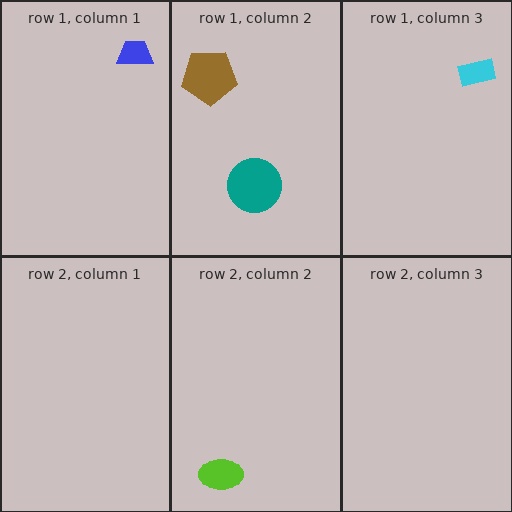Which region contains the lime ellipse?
The row 2, column 2 region.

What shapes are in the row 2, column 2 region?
The lime ellipse.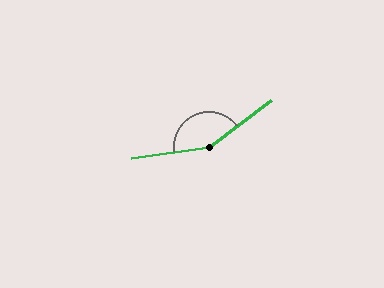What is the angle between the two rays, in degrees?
Approximately 151 degrees.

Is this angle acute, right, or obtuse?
It is obtuse.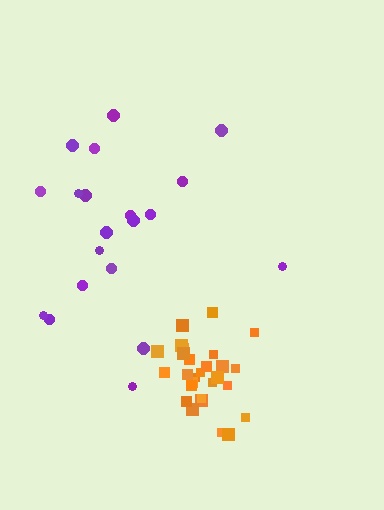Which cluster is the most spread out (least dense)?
Purple.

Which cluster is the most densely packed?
Orange.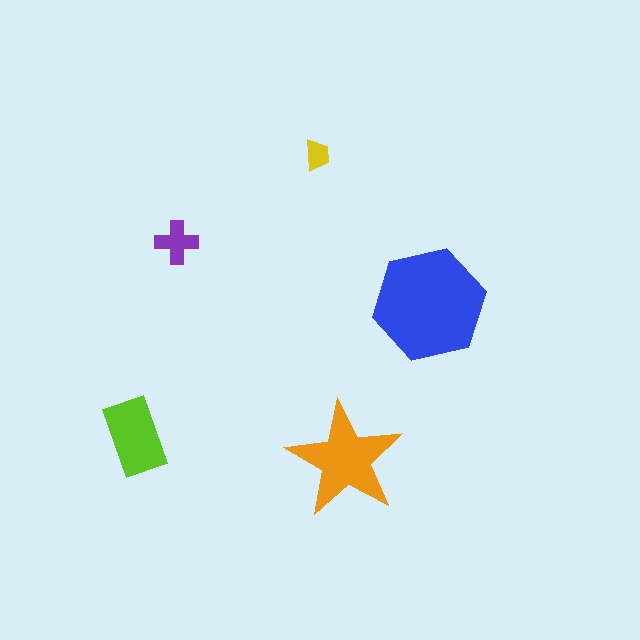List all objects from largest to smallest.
The blue hexagon, the orange star, the lime rectangle, the purple cross, the yellow trapezoid.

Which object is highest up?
The yellow trapezoid is topmost.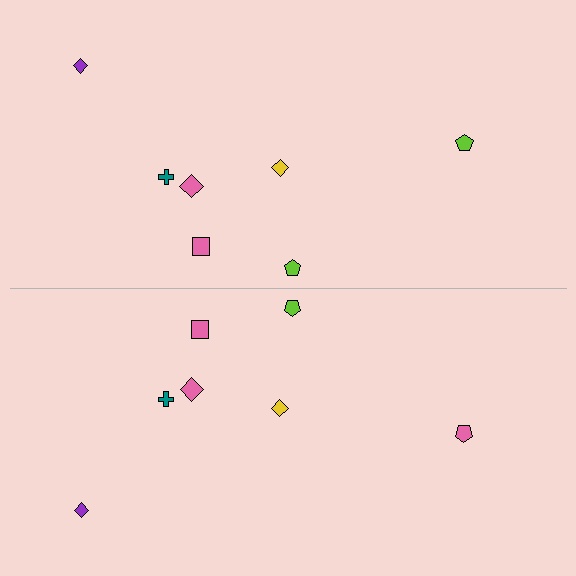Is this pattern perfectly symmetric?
No, the pattern is not perfectly symmetric. The pink pentagon on the bottom side breaks the symmetry — its mirror counterpart is lime.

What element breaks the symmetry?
The pink pentagon on the bottom side breaks the symmetry — its mirror counterpart is lime.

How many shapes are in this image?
There are 14 shapes in this image.